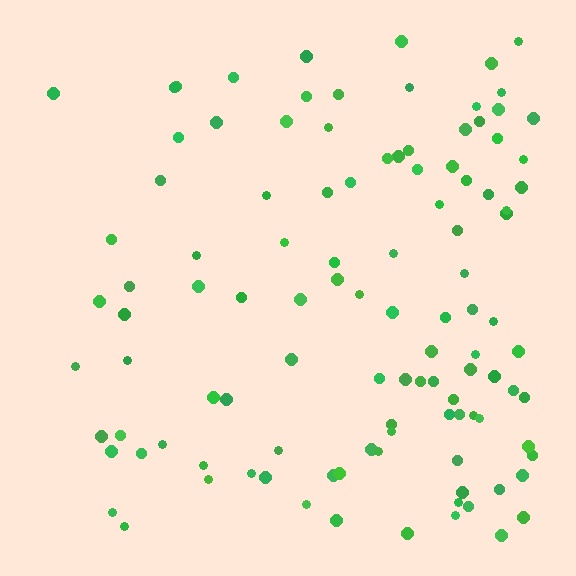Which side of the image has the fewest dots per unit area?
The left.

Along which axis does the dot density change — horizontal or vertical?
Horizontal.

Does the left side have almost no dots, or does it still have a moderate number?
Still a moderate number, just noticeably fewer than the right.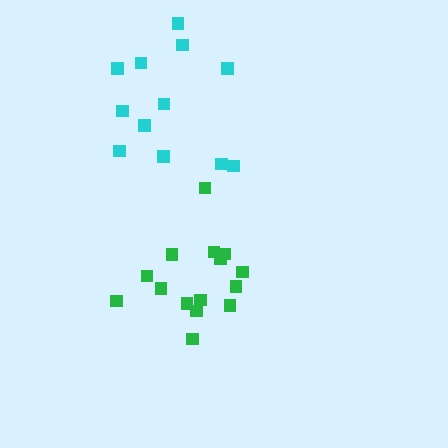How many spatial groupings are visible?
There are 2 spatial groupings.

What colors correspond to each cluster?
The clusters are colored: cyan, green.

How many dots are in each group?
Group 1: 12 dots, Group 2: 15 dots (27 total).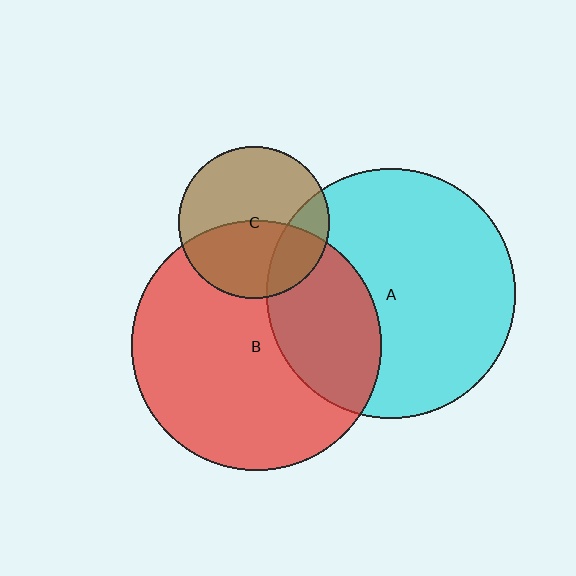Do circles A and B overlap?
Yes.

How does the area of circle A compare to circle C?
Approximately 2.7 times.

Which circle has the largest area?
Circle B (red).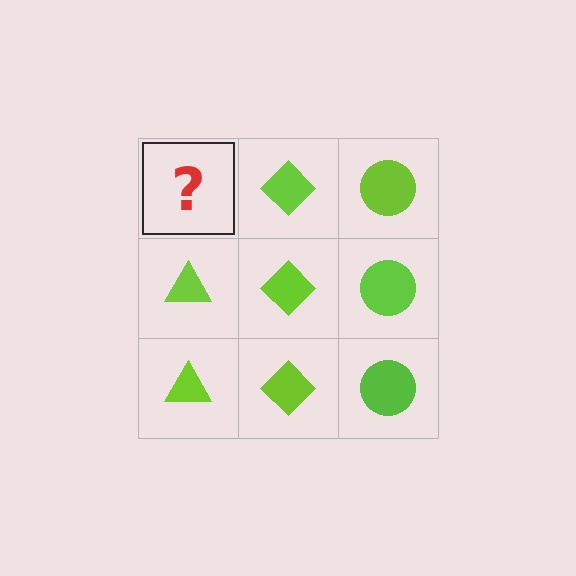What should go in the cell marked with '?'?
The missing cell should contain a lime triangle.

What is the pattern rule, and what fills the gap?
The rule is that each column has a consistent shape. The gap should be filled with a lime triangle.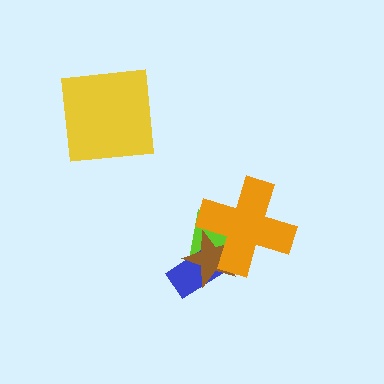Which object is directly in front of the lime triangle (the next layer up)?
The blue rectangle is directly in front of the lime triangle.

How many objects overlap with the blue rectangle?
2 objects overlap with the blue rectangle.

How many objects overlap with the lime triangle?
3 objects overlap with the lime triangle.